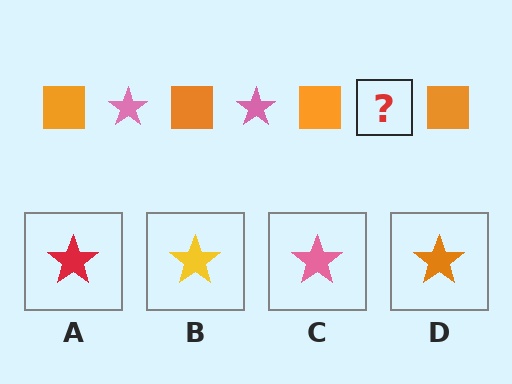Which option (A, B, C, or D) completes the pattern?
C.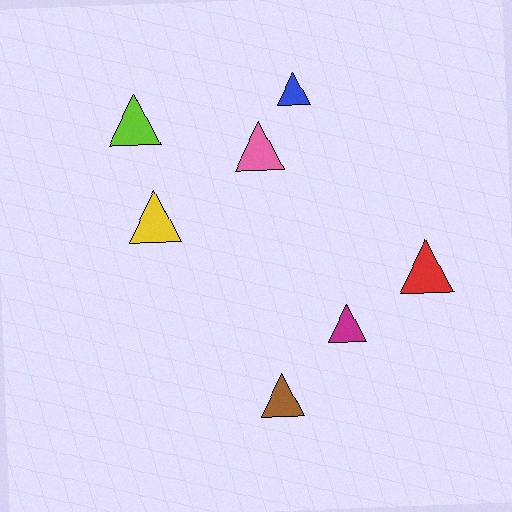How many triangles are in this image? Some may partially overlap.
There are 7 triangles.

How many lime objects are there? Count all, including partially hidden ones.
There is 1 lime object.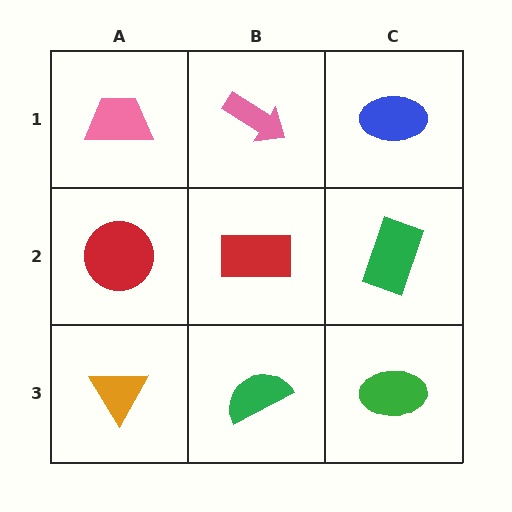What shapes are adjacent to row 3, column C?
A green rectangle (row 2, column C), a green semicircle (row 3, column B).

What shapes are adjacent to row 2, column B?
A pink arrow (row 1, column B), a green semicircle (row 3, column B), a red circle (row 2, column A), a green rectangle (row 2, column C).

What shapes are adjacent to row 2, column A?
A pink trapezoid (row 1, column A), an orange triangle (row 3, column A), a red rectangle (row 2, column B).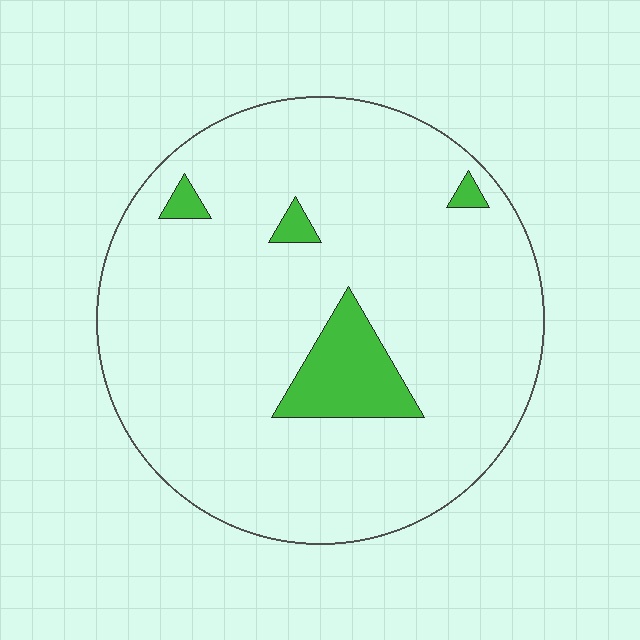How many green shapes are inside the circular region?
4.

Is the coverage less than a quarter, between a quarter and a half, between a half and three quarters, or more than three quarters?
Less than a quarter.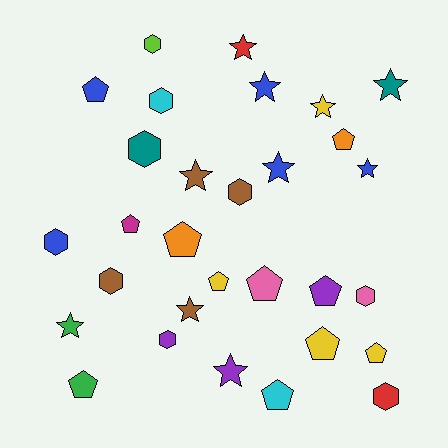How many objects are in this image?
There are 30 objects.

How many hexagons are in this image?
There are 9 hexagons.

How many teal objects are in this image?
There are 2 teal objects.